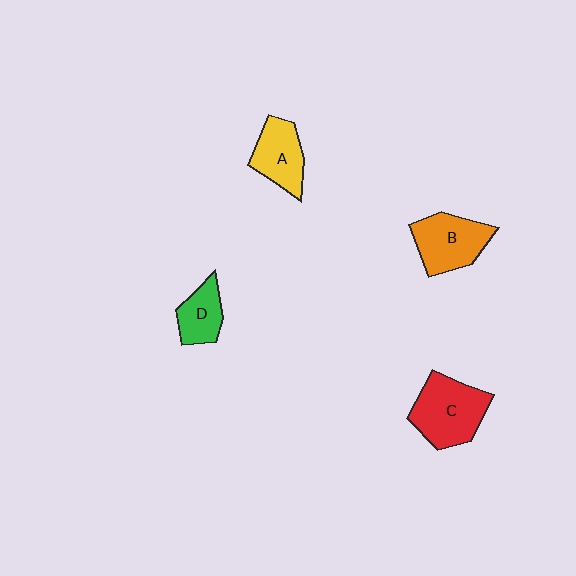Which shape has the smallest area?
Shape D (green).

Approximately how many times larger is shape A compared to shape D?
Approximately 1.3 times.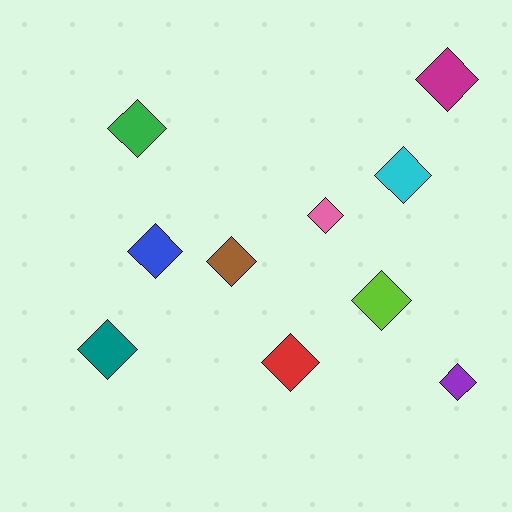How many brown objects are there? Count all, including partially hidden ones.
There is 1 brown object.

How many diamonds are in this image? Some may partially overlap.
There are 10 diamonds.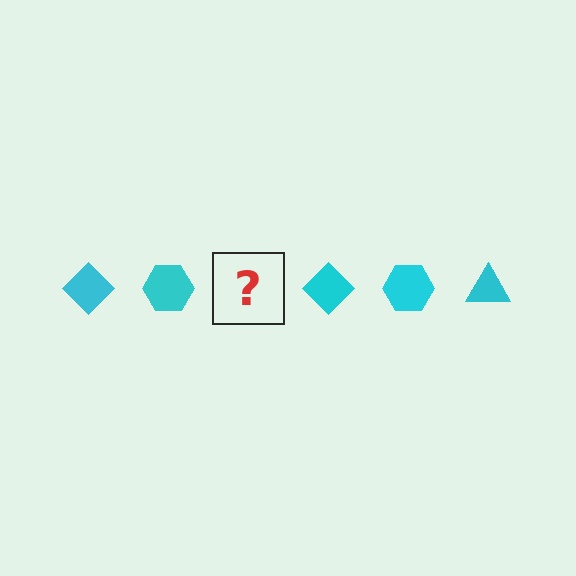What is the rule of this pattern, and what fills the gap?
The rule is that the pattern cycles through diamond, hexagon, triangle shapes in cyan. The gap should be filled with a cyan triangle.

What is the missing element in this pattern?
The missing element is a cyan triangle.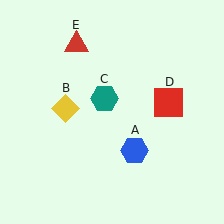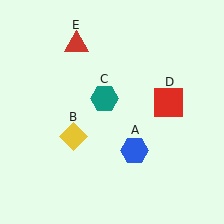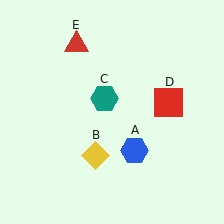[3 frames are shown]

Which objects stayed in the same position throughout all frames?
Blue hexagon (object A) and teal hexagon (object C) and red square (object D) and red triangle (object E) remained stationary.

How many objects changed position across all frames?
1 object changed position: yellow diamond (object B).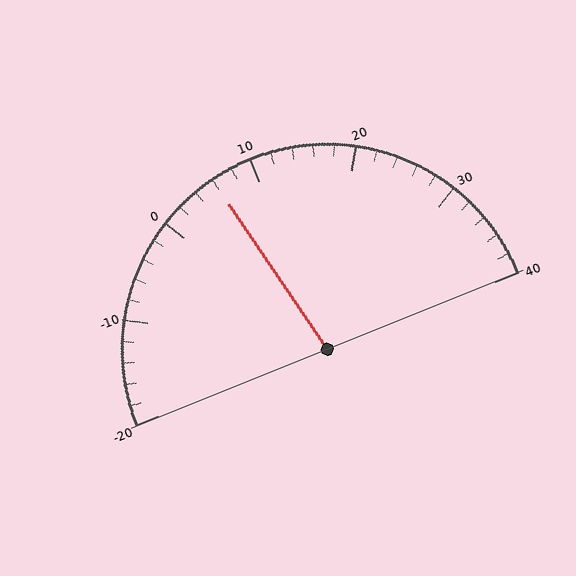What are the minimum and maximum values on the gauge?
The gauge ranges from -20 to 40.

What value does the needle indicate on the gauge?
The needle indicates approximately 6.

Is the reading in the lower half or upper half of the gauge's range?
The reading is in the lower half of the range (-20 to 40).